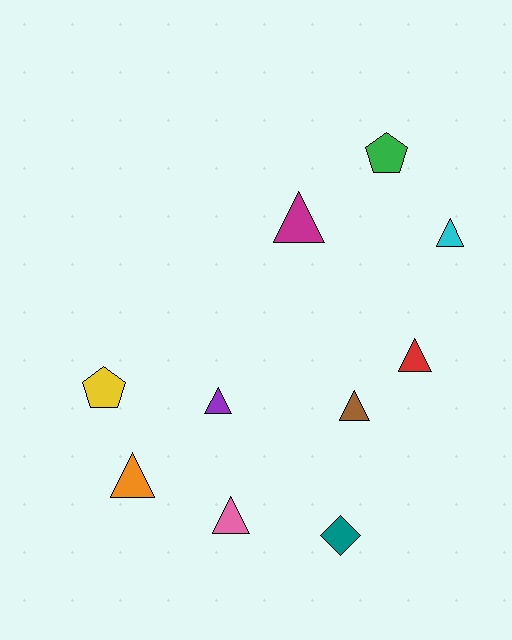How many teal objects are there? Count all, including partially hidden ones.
There is 1 teal object.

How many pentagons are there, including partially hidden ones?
There are 2 pentagons.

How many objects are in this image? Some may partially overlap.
There are 10 objects.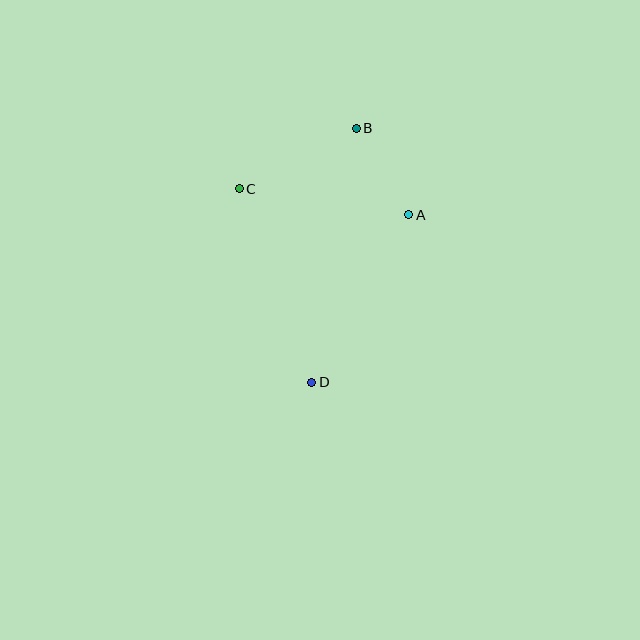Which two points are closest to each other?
Points A and B are closest to each other.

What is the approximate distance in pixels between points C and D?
The distance between C and D is approximately 207 pixels.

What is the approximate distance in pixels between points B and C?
The distance between B and C is approximately 132 pixels.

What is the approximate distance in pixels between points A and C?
The distance between A and C is approximately 171 pixels.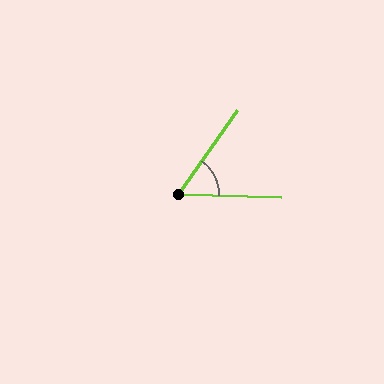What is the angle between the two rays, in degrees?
Approximately 56 degrees.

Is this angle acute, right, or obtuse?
It is acute.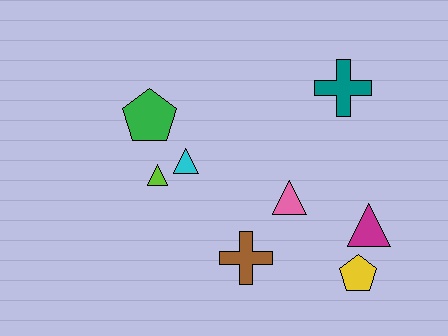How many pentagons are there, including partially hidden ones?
There are 2 pentagons.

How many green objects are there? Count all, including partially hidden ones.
There is 1 green object.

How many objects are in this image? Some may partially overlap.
There are 8 objects.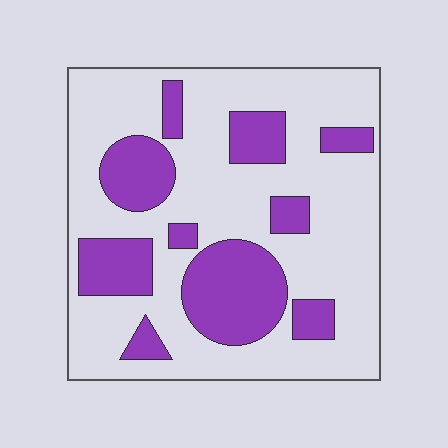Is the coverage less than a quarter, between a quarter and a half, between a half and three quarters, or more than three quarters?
Between a quarter and a half.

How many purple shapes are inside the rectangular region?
10.